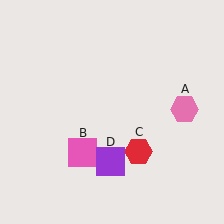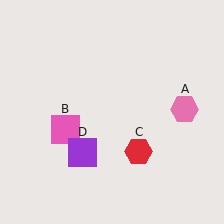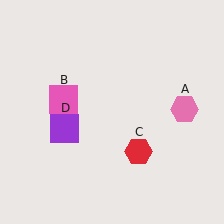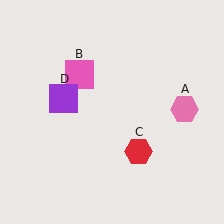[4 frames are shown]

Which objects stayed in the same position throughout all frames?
Pink hexagon (object A) and red hexagon (object C) remained stationary.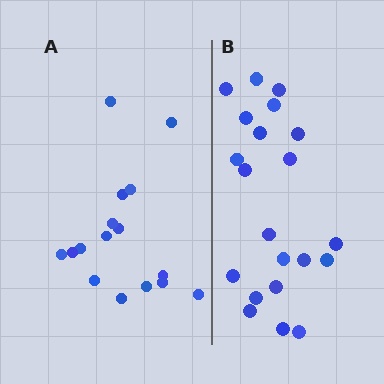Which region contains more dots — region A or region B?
Region B (the right region) has more dots.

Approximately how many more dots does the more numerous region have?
Region B has about 5 more dots than region A.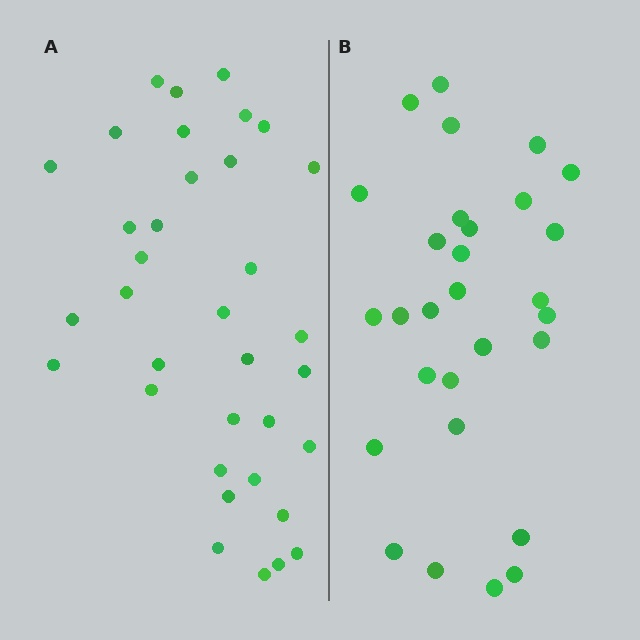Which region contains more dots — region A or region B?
Region A (the left region) has more dots.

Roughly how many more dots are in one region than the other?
Region A has about 6 more dots than region B.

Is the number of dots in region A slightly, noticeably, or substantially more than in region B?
Region A has only slightly more — the two regions are fairly close. The ratio is roughly 1.2 to 1.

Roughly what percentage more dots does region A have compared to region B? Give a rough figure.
About 20% more.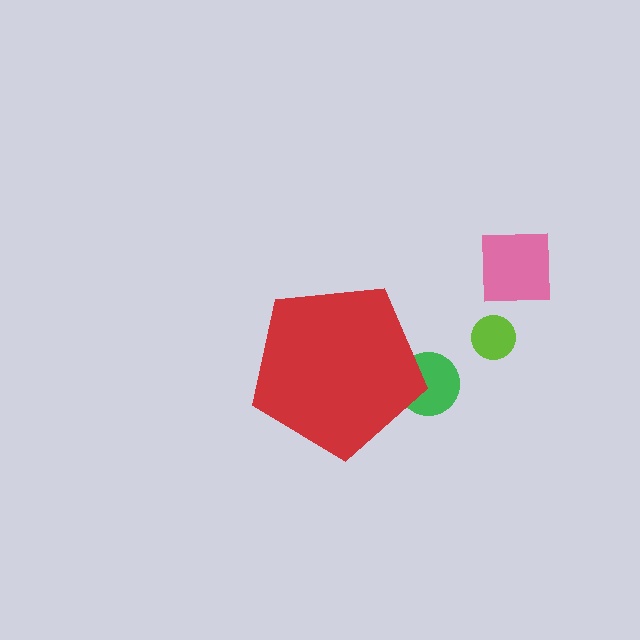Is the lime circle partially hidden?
No, the lime circle is fully visible.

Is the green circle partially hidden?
Yes, the green circle is partially hidden behind the red pentagon.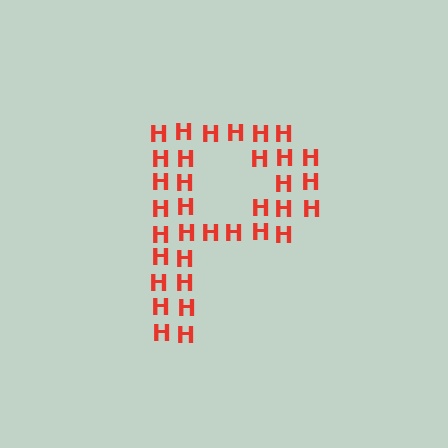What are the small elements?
The small elements are letter H's.